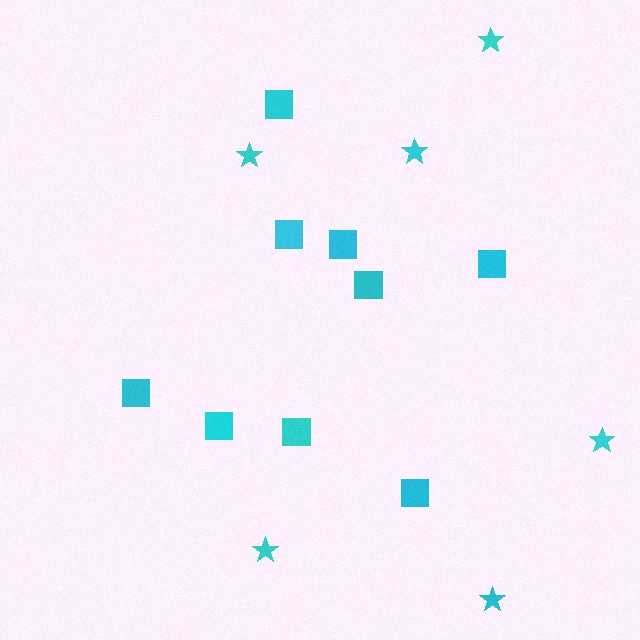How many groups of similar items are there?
There are 2 groups: one group of stars (6) and one group of squares (9).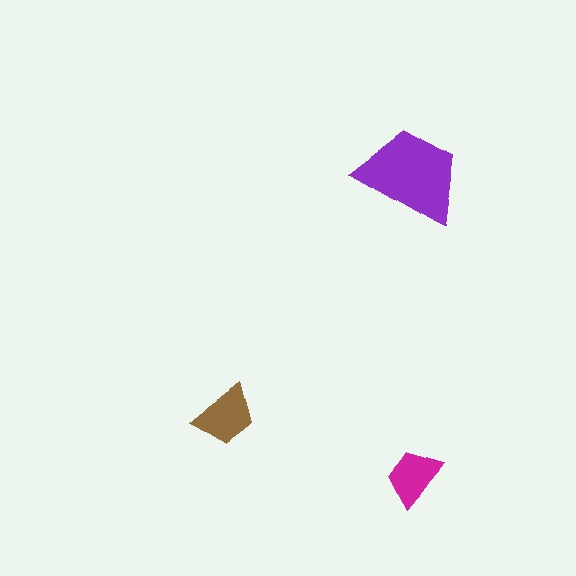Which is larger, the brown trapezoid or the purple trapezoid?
The purple one.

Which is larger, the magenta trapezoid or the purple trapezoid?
The purple one.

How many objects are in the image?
There are 3 objects in the image.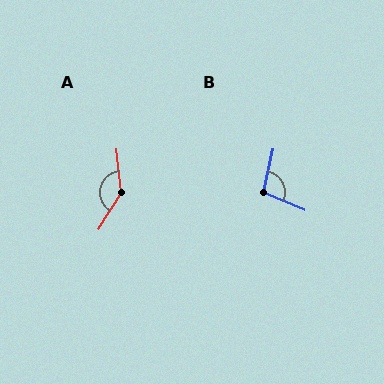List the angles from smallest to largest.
B (100°), A (142°).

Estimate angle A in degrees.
Approximately 142 degrees.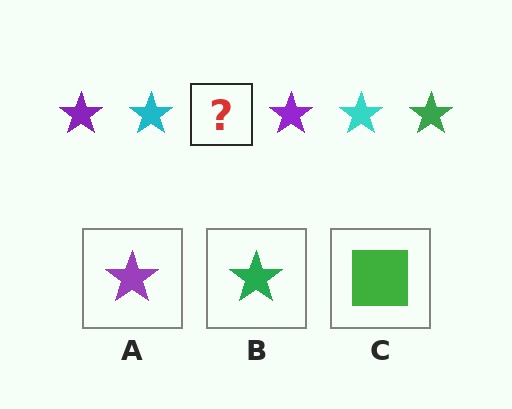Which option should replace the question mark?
Option B.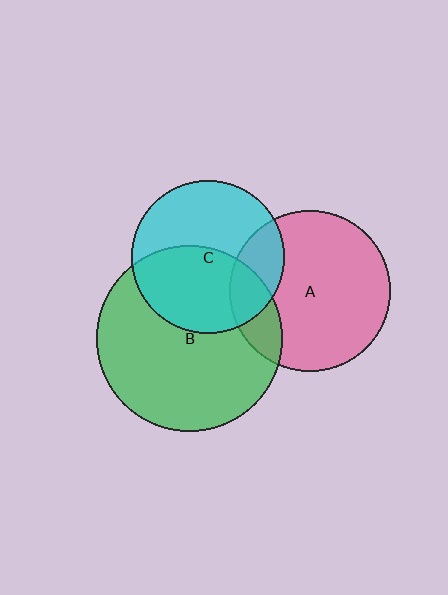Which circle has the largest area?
Circle B (green).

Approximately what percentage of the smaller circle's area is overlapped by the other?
Approximately 20%.